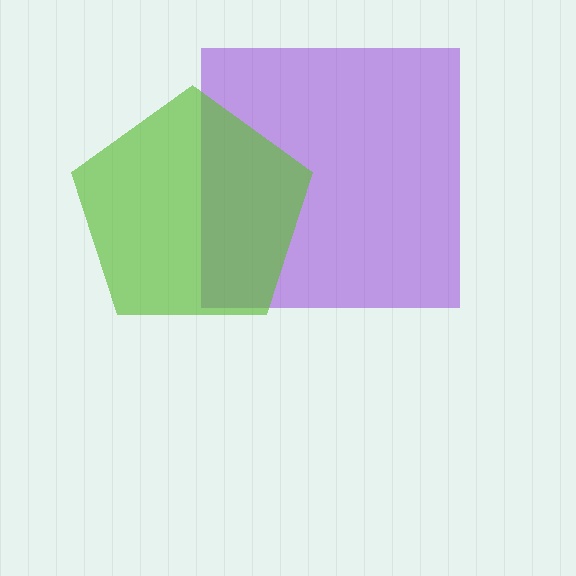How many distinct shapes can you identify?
There are 2 distinct shapes: a purple square, a lime pentagon.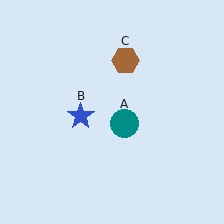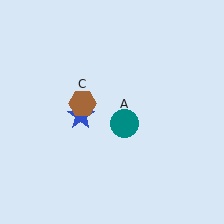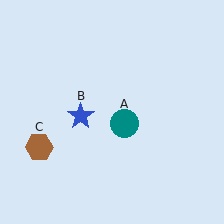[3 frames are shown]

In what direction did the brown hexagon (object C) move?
The brown hexagon (object C) moved down and to the left.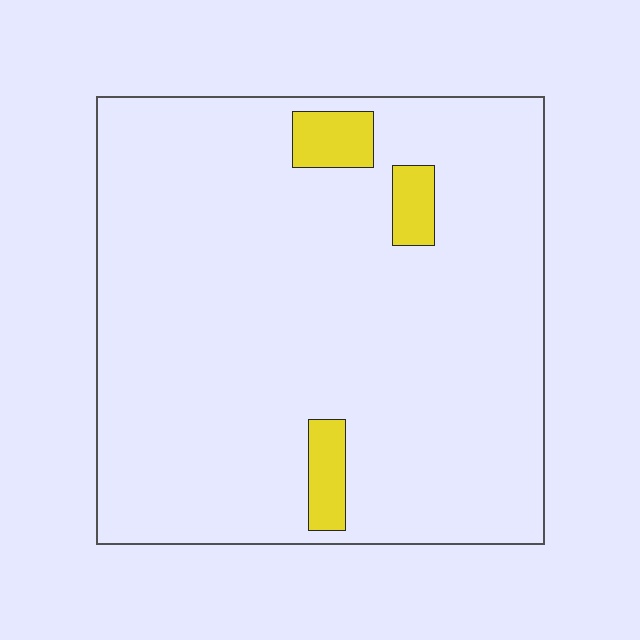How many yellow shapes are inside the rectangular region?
3.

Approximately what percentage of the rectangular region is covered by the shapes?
Approximately 5%.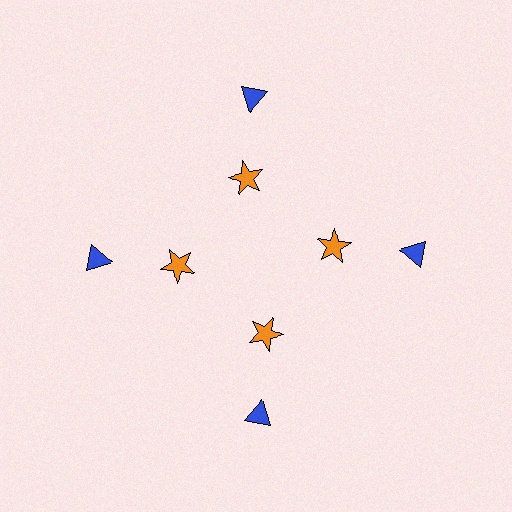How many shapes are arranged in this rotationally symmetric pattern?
There are 8 shapes, arranged in 4 groups of 2.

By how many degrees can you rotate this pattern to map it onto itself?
The pattern maps onto itself every 90 degrees of rotation.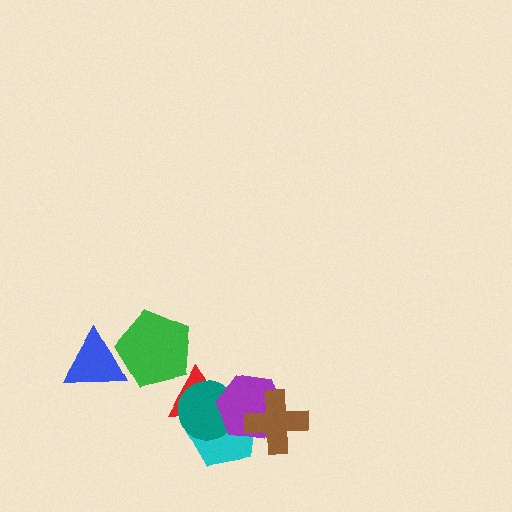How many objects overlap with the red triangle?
4 objects overlap with the red triangle.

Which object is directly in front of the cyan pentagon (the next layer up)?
The teal circle is directly in front of the cyan pentagon.